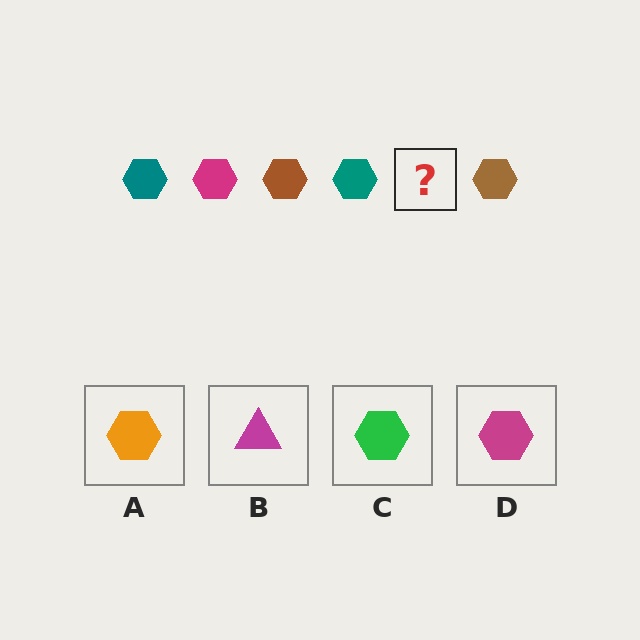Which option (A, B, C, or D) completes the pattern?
D.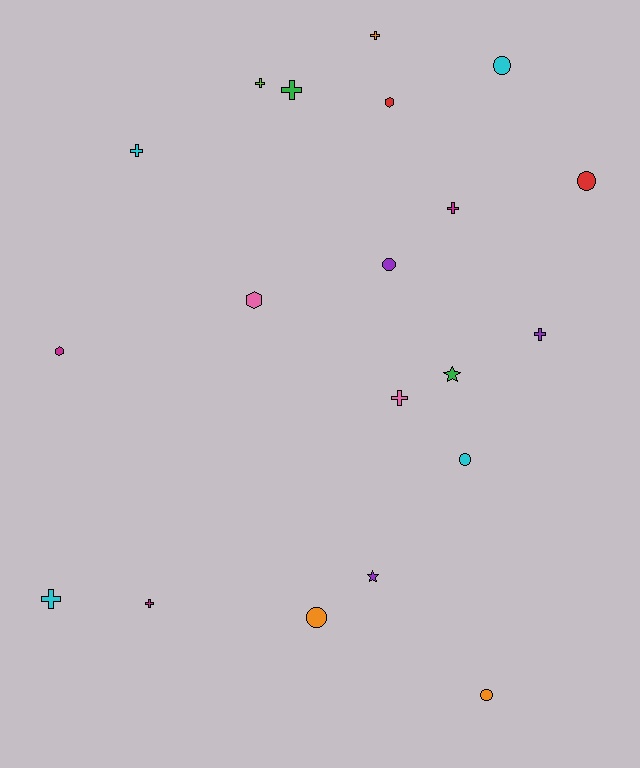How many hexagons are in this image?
There are 3 hexagons.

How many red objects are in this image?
There are 2 red objects.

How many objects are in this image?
There are 20 objects.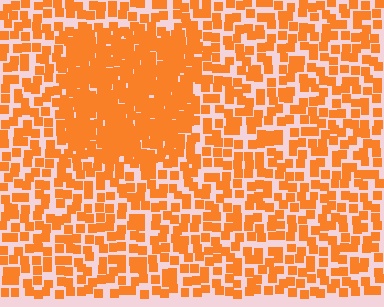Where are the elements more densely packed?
The elements are more densely packed inside the rectangle boundary.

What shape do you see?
I see a rectangle.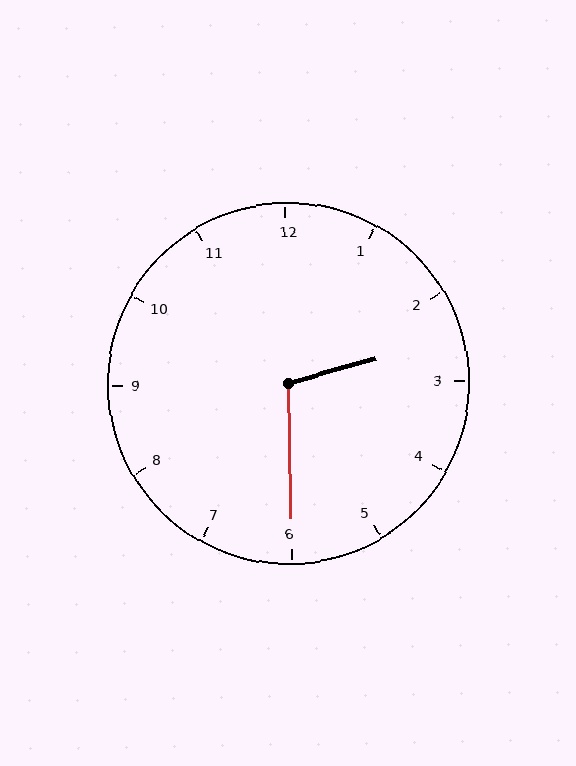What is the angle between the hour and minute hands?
Approximately 105 degrees.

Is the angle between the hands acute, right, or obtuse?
It is obtuse.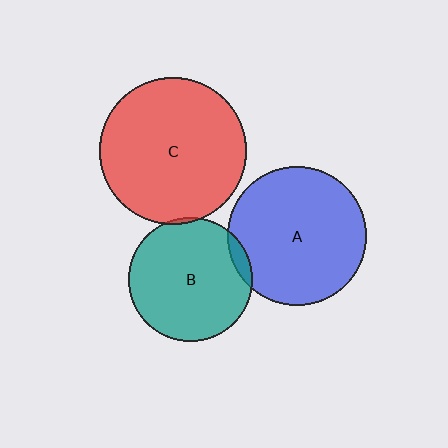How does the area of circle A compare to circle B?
Approximately 1.2 times.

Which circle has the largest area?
Circle C (red).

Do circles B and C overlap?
Yes.